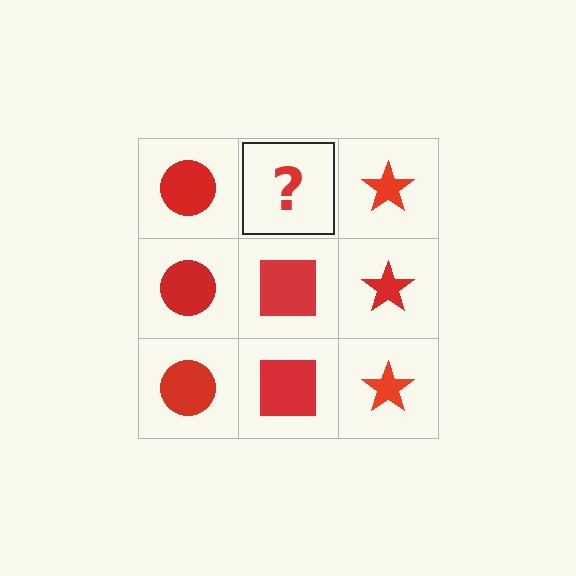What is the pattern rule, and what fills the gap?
The rule is that each column has a consistent shape. The gap should be filled with a red square.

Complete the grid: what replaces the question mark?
The question mark should be replaced with a red square.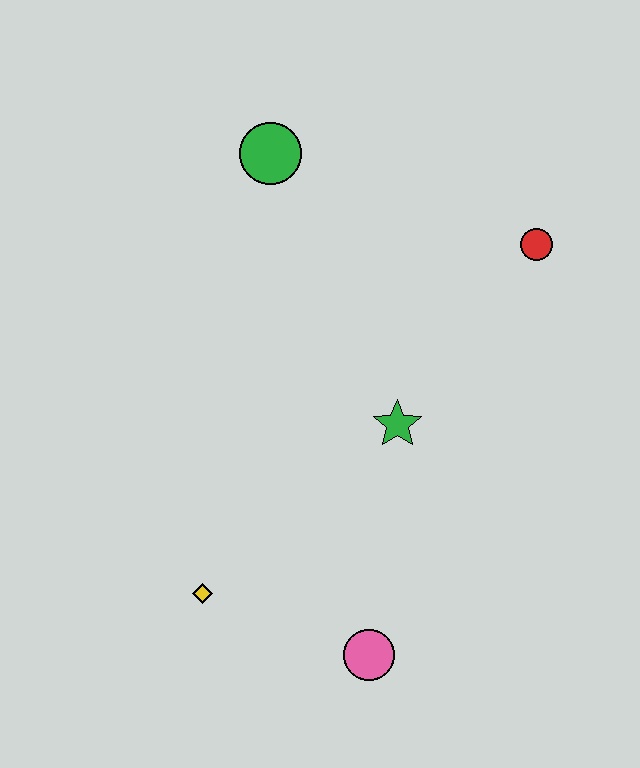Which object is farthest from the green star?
The green circle is farthest from the green star.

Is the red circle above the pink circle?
Yes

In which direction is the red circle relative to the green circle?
The red circle is to the right of the green circle.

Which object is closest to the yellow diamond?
The pink circle is closest to the yellow diamond.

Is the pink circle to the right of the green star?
No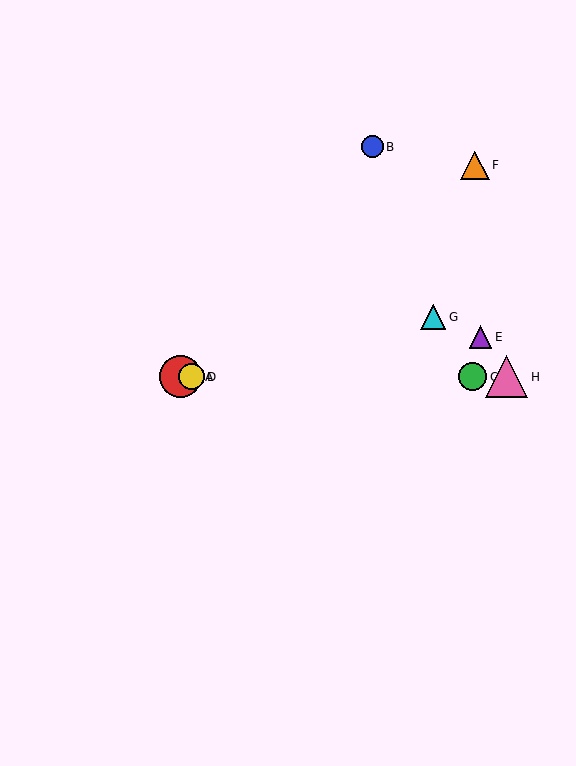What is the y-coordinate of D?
Object D is at y≈377.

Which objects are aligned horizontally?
Objects A, C, D, H are aligned horizontally.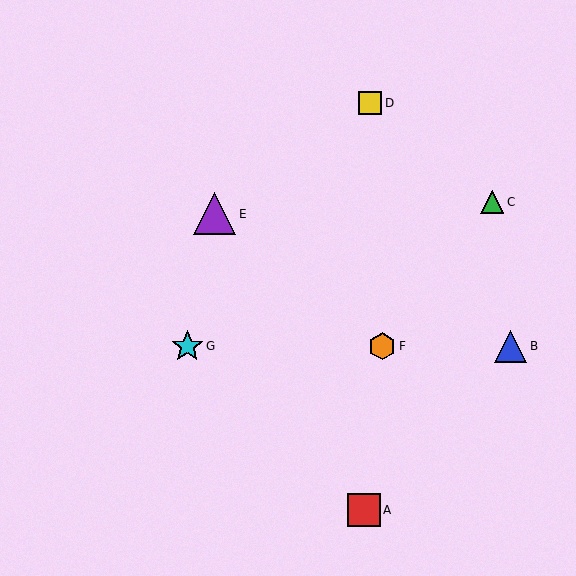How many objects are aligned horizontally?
3 objects (B, F, G) are aligned horizontally.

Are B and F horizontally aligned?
Yes, both are at y≈346.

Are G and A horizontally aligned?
No, G is at y≈346 and A is at y≈510.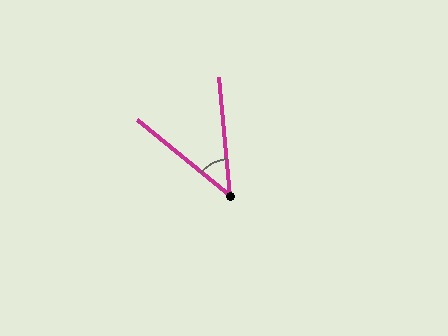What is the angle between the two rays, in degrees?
Approximately 46 degrees.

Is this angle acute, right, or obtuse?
It is acute.